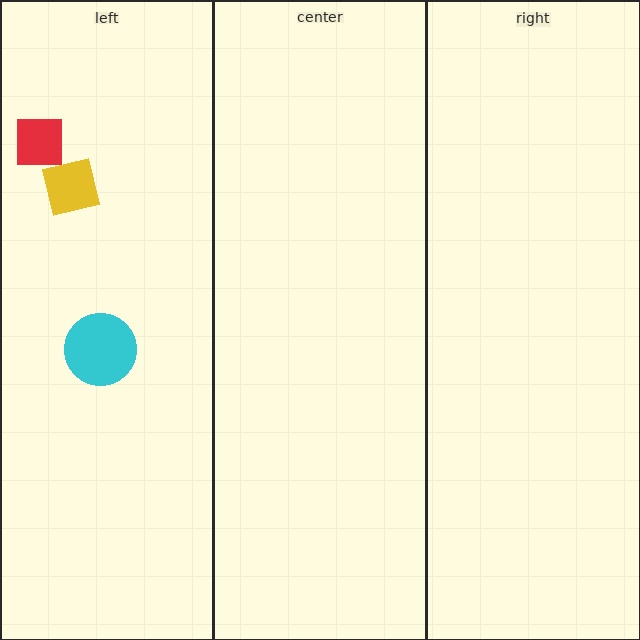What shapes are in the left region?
The red square, the yellow square, the cyan circle.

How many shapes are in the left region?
3.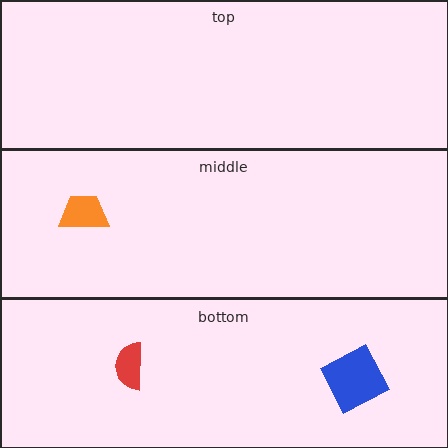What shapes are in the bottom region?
The red semicircle, the blue square.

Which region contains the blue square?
The bottom region.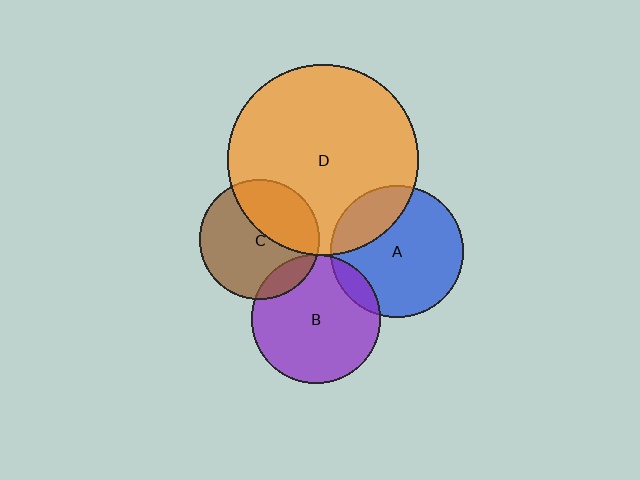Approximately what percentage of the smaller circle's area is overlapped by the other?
Approximately 35%.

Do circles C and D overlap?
Yes.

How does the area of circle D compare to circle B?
Approximately 2.2 times.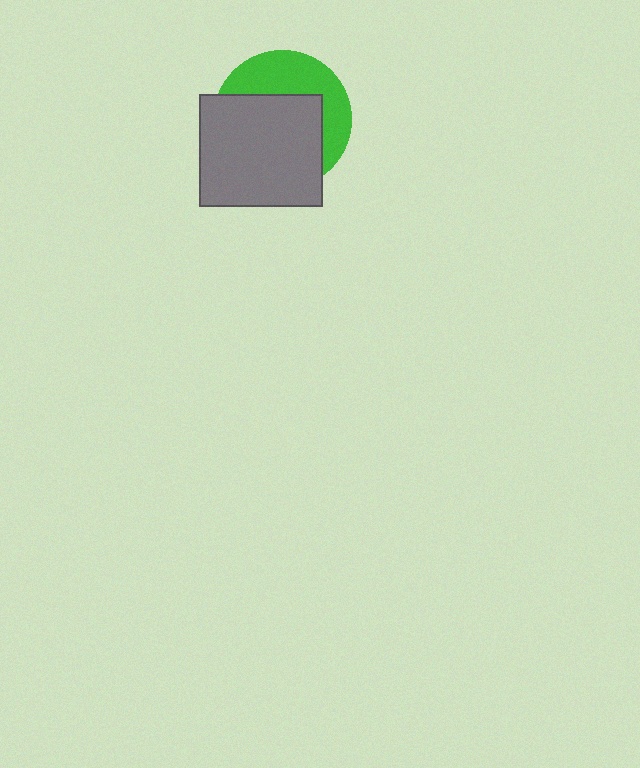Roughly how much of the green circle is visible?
A small part of it is visible (roughly 39%).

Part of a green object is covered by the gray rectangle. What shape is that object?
It is a circle.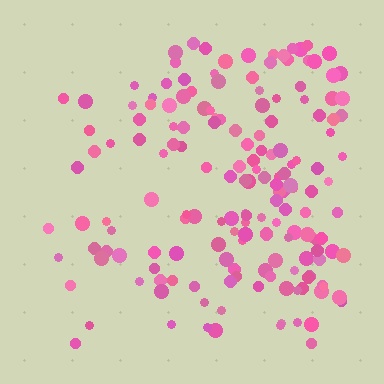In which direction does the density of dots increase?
From left to right, with the right side densest.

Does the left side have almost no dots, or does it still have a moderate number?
Still a moderate number, just noticeably fewer than the right.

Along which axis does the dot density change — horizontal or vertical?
Horizontal.